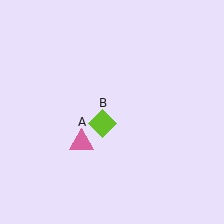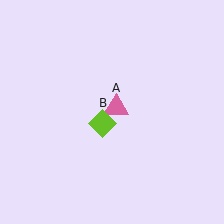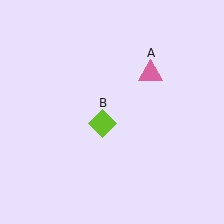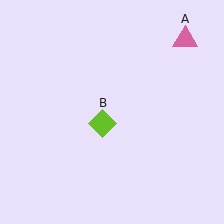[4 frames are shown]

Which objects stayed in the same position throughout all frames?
Lime diamond (object B) remained stationary.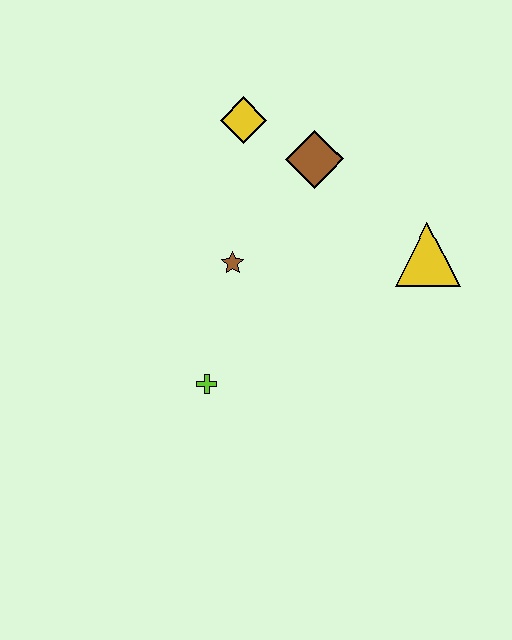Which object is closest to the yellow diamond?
The brown diamond is closest to the yellow diamond.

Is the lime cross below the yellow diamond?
Yes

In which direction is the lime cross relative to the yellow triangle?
The lime cross is to the left of the yellow triangle.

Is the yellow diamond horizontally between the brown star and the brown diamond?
Yes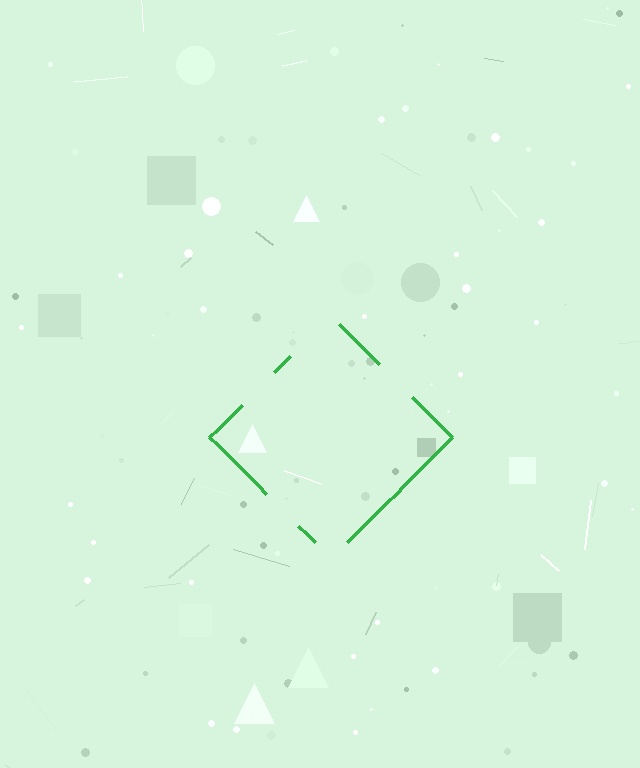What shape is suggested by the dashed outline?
The dashed outline suggests a diamond.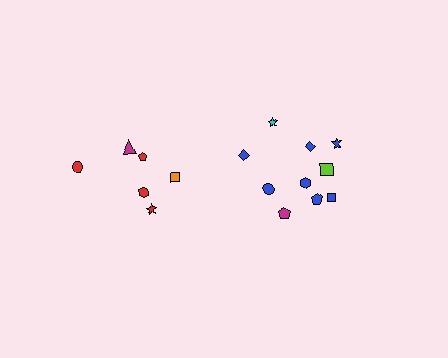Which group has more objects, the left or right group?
The right group.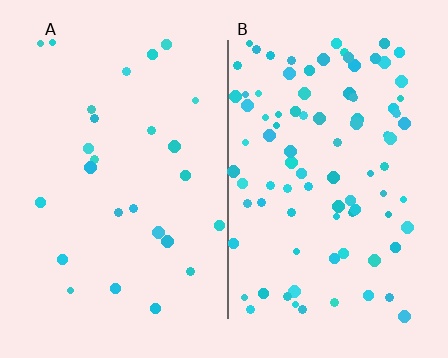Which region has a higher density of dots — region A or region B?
B (the right).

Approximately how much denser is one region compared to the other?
Approximately 3.4× — region B over region A.